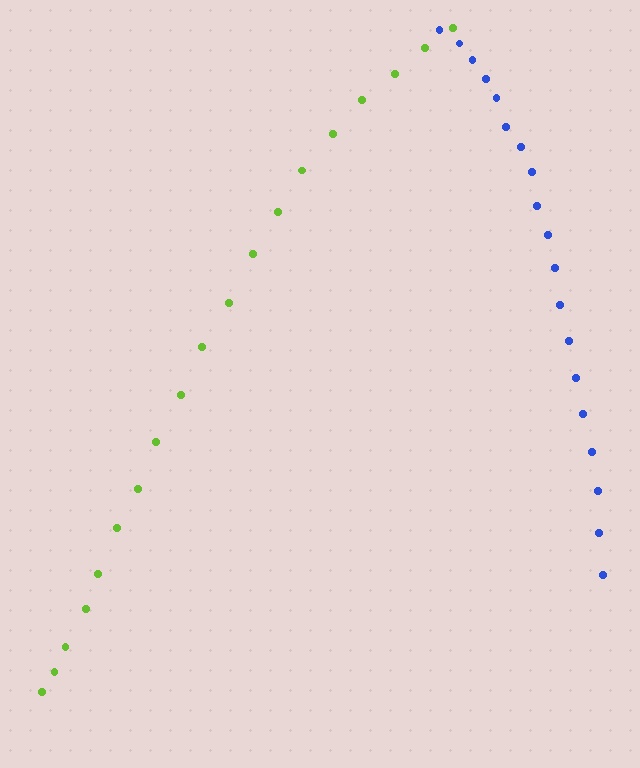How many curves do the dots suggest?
There are 2 distinct paths.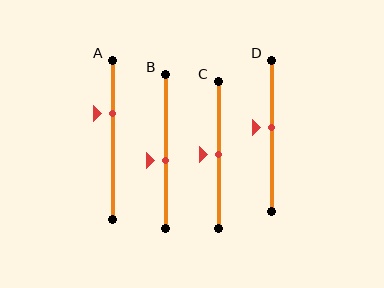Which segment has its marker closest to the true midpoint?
Segment C has its marker closest to the true midpoint.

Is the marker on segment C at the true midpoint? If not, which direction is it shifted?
Yes, the marker on segment C is at the true midpoint.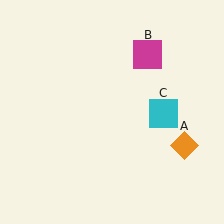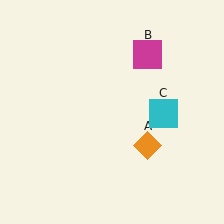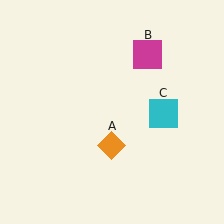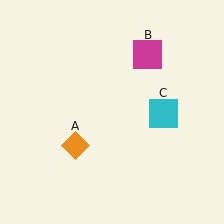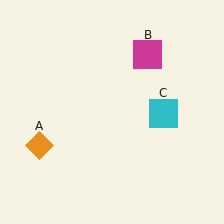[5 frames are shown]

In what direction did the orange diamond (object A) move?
The orange diamond (object A) moved left.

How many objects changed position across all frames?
1 object changed position: orange diamond (object A).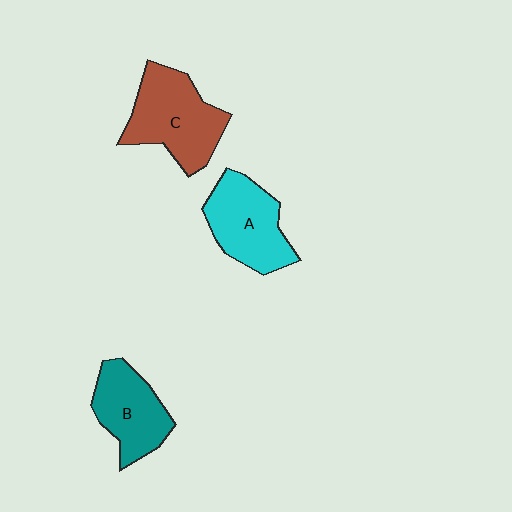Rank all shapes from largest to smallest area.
From largest to smallest: C (brown), A (cyan), B (teal).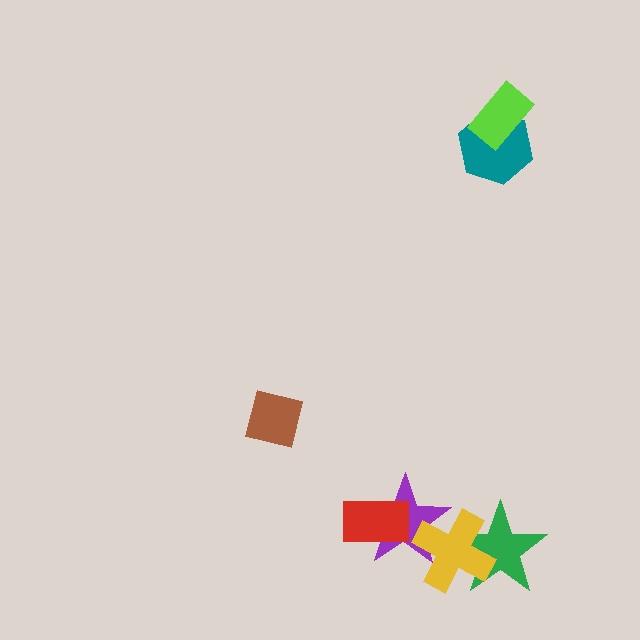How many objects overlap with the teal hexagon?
1 object overlaps with the teal hexagon.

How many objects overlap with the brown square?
0 objects overlap with the brown square.